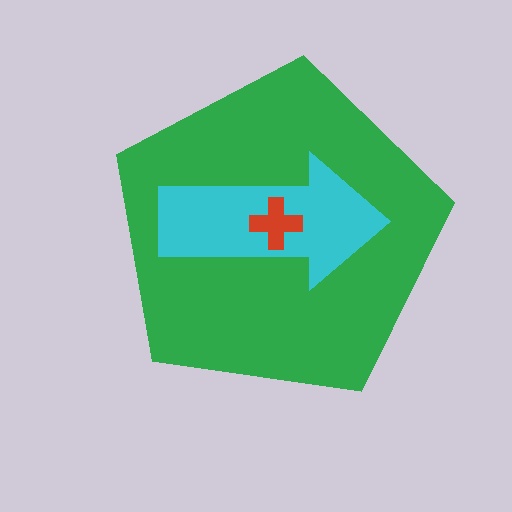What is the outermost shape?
The green pentagon.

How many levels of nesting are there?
3.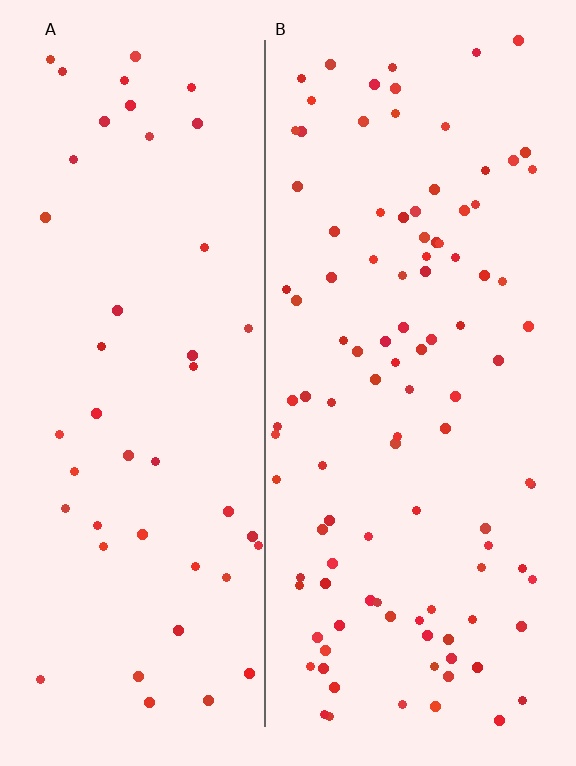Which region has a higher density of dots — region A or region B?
B (the right).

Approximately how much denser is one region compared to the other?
Approximately 2.3× — region B over region A.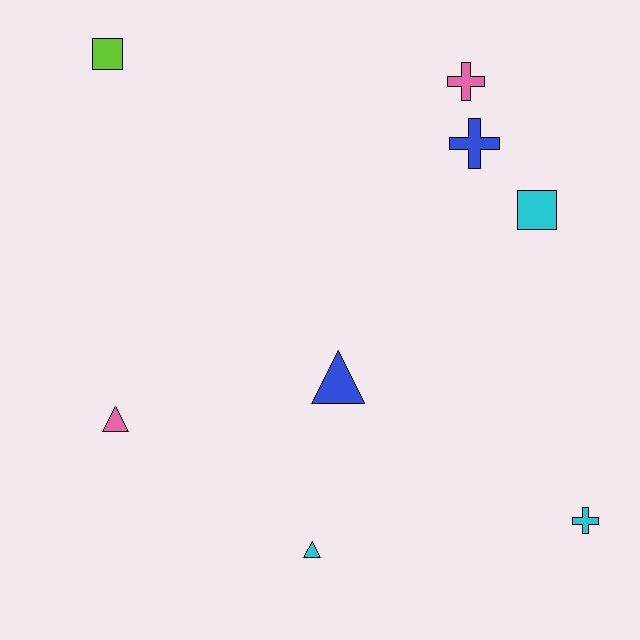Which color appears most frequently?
Cyan, with 3 objects.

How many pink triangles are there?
There is 1 pink triangle.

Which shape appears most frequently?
Cross, with 3 objects.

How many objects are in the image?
There are 8 objects.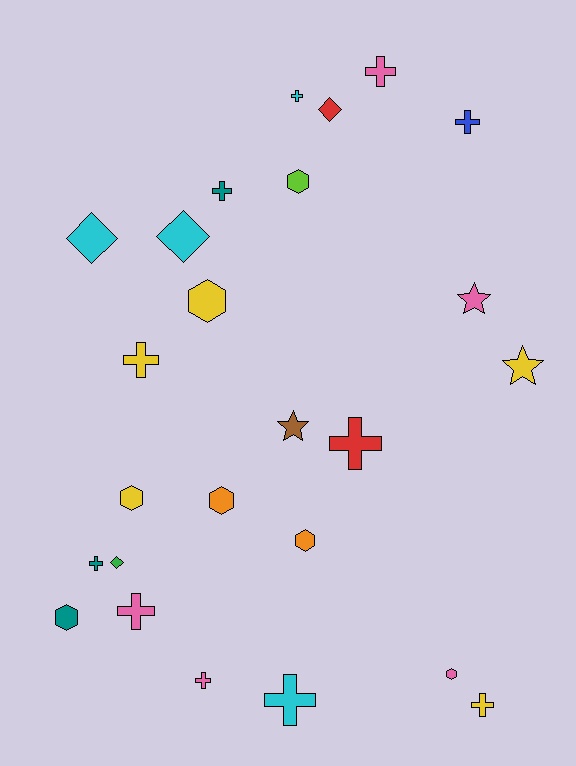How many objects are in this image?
There are 25 objects.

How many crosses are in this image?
There are 11 crosses.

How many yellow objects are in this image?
There are 5 yellow objects.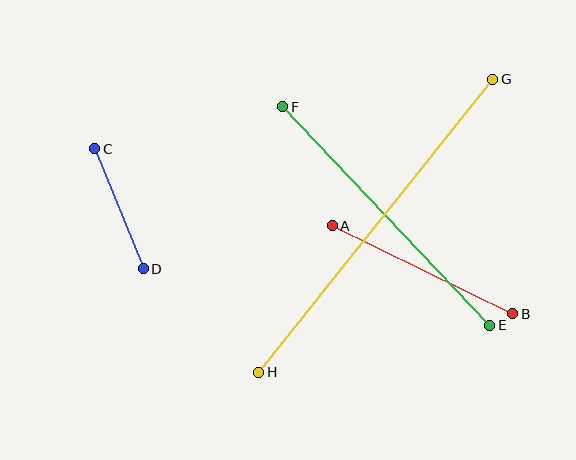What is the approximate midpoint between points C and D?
The midpoint is at approximately (119, 209) pixels.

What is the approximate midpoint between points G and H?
The midpoint is at approximately (376, 226) pixels.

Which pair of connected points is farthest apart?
Points G and H are farthest apart.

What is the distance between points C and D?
The distance is approximately 129 pixels.